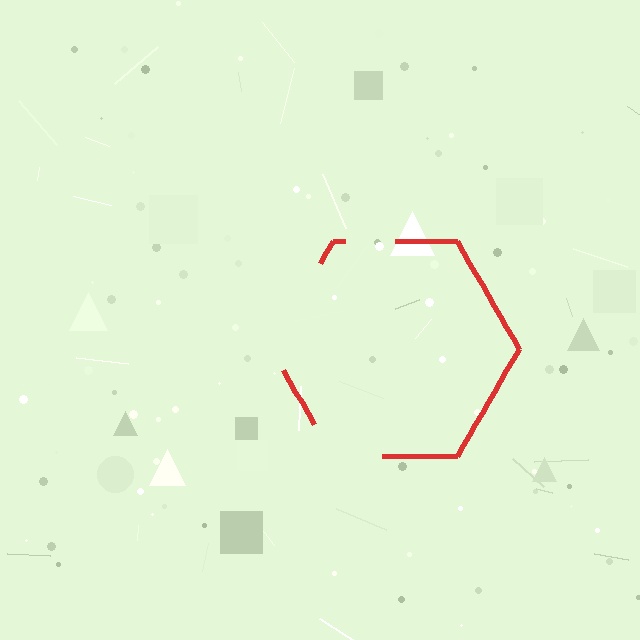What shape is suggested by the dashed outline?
The dashed outline suggests a hexagon.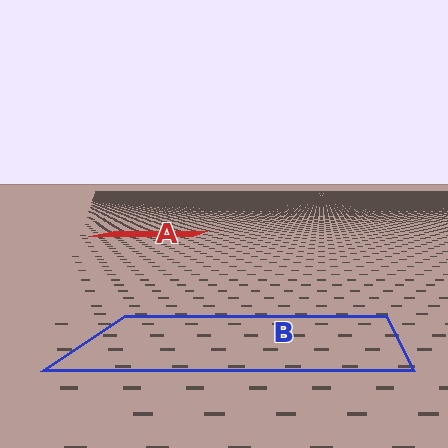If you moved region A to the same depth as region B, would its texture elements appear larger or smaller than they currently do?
They would appear larger. At a closer depth, the same texture elements are projected at a bigger on-screen size.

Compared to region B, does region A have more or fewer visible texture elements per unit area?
Region A has more texture elements per unit area — they are packed more densely because it is farther away.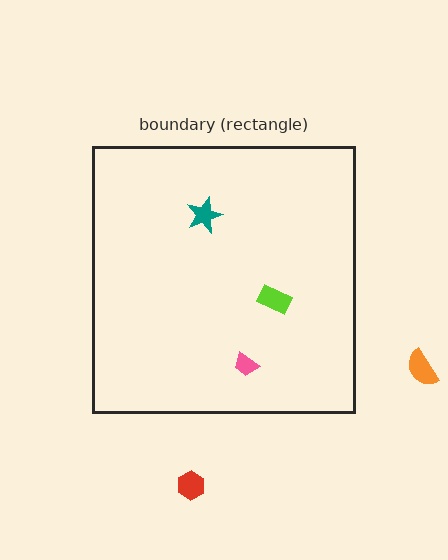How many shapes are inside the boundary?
3 inside, 2 outside.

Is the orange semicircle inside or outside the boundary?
Outside.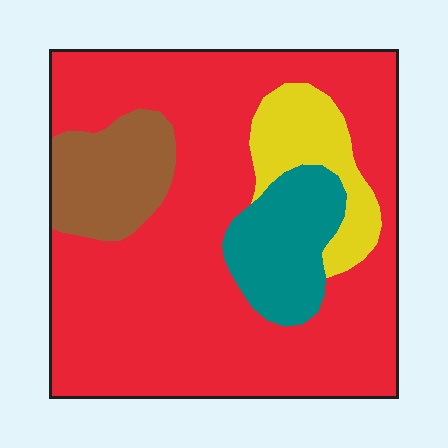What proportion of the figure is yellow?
Yellow takes up about one tenth (1/10) of the figure.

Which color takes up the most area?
Red, at roughly 70%.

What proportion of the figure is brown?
Brown takes up about one tenth (1/10) of the figure.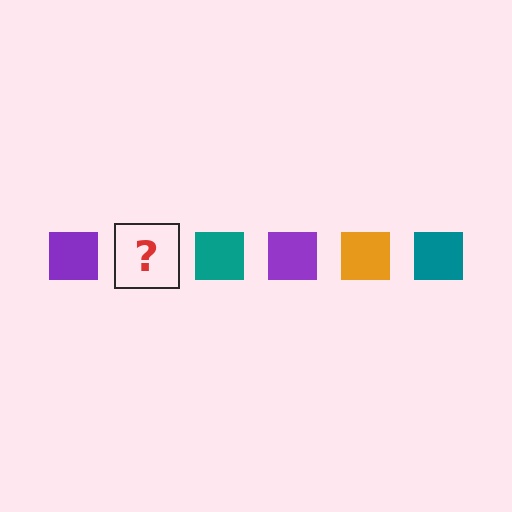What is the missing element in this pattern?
The missing element is an orange square.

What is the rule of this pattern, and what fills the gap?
The rule is that the pattern cycles through purple, orange, teal squares. The gap should be filled with an orange square.